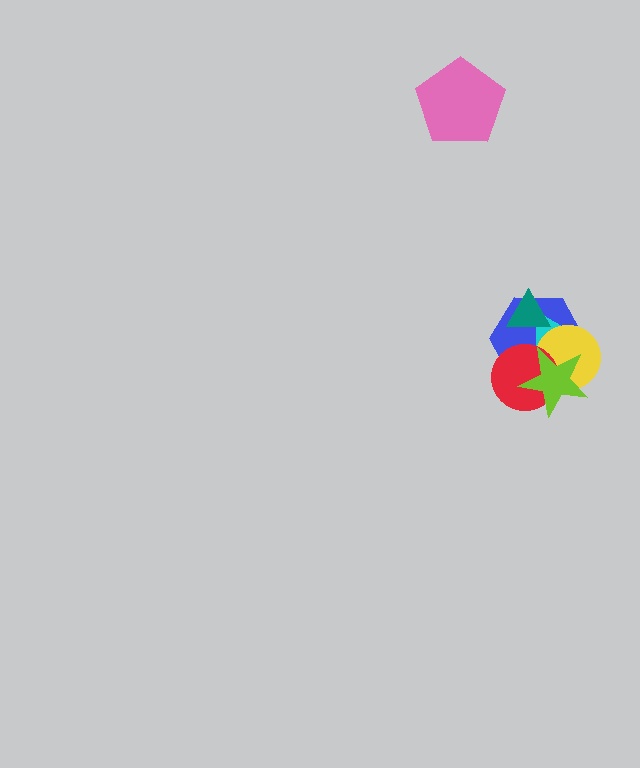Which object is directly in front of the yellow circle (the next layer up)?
The red circle is directly in front of the yellow circle.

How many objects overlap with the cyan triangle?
5 objects overlap with the cyan triangle.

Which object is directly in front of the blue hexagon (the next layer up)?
The cyan triangle is directly in front of the blue hexagon.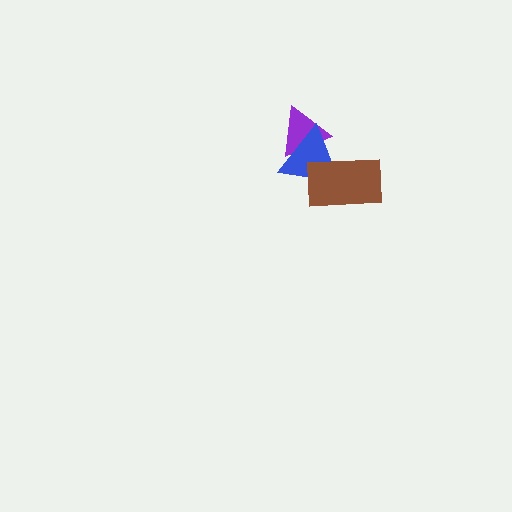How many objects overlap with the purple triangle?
1 object overlaps with the purple triangle.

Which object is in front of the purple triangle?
The blue triangle is in front of the purple triangle.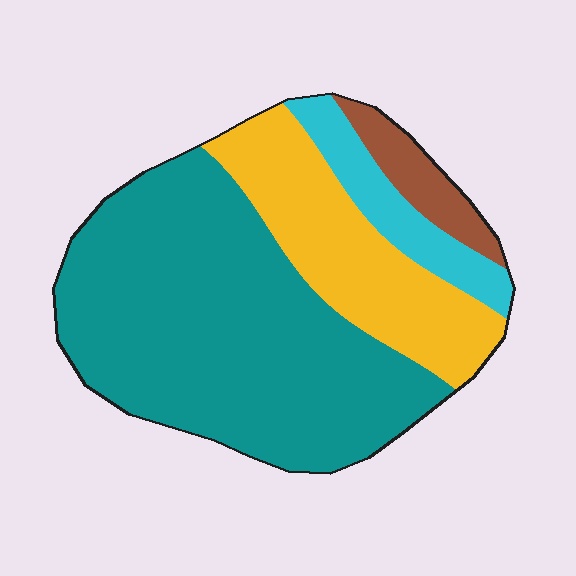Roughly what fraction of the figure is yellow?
Yellow covers roughly 25% of the figure.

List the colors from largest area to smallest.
From largest to smallest: teal, yellow, cyan, brown.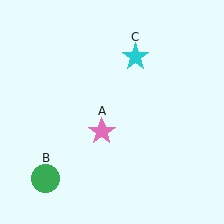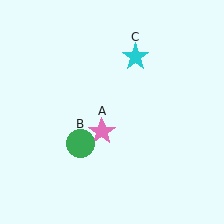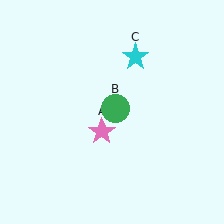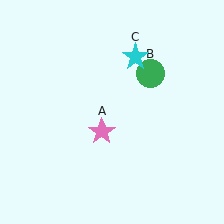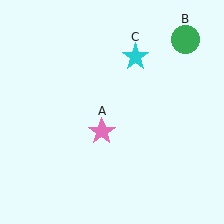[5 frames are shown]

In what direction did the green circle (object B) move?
The green circle (object B) moved up and to the right.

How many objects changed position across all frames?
1 object changed position: green circle (object B).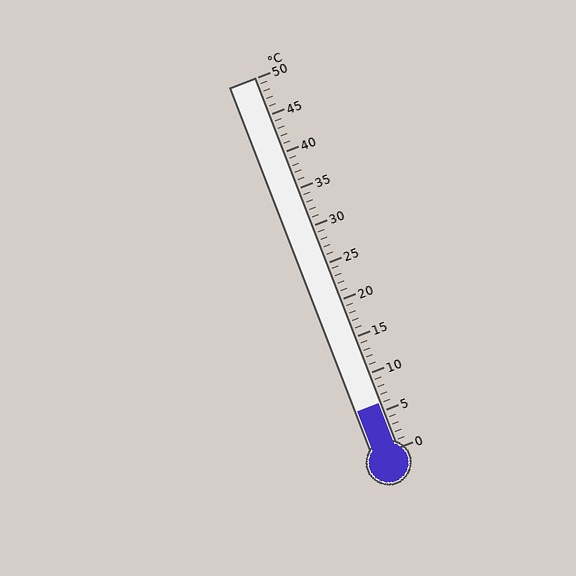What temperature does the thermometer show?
The thermometer shows approximately 6°C.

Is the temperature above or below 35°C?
The temperature is below 35°C.